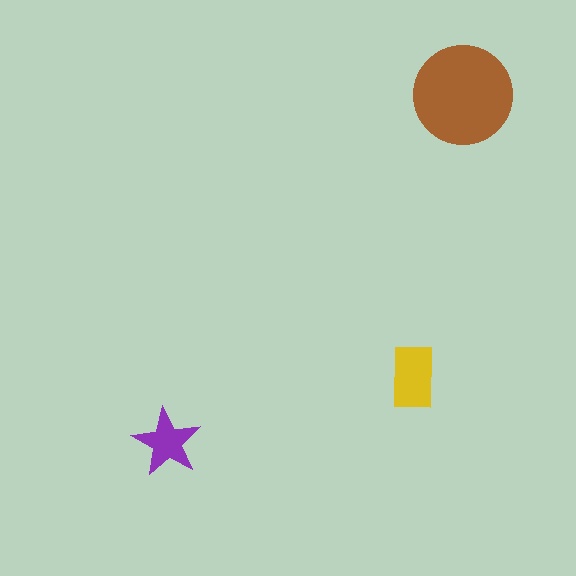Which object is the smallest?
The purple star.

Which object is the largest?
The brown circle.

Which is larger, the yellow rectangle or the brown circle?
The brown circle.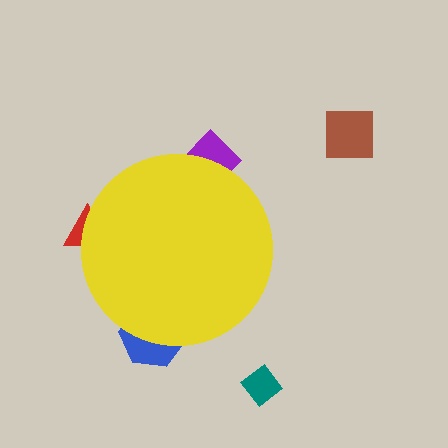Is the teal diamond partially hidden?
No, the teal diamond is fully visible.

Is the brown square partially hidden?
No, the brown square is fully visible.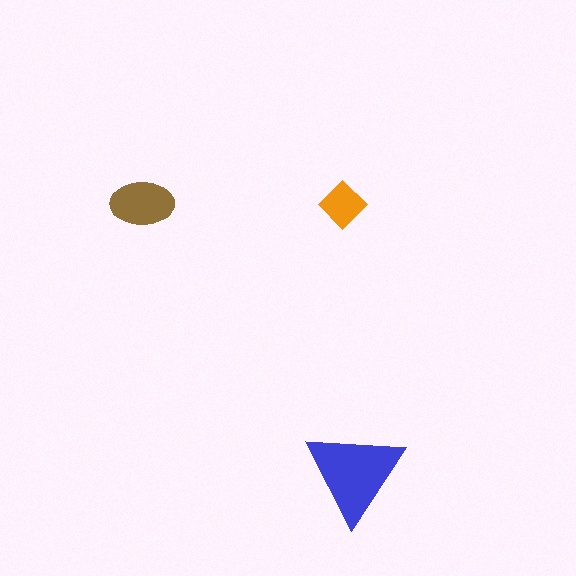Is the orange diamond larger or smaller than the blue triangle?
Smaller.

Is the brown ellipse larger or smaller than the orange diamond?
Larger.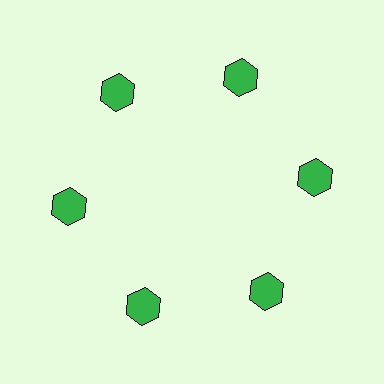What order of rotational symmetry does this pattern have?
This pattern has 6-fold rotational symmetry.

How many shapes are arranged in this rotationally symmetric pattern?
There are 6 shapes, arranged in 6 groups of 1.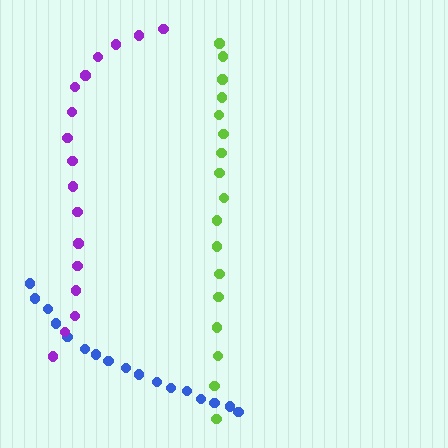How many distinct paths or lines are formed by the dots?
There are 3 distinct paths.